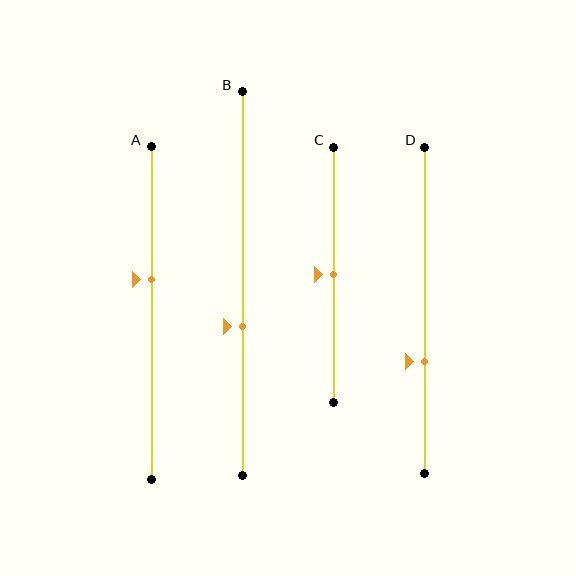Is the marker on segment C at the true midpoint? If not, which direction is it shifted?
Yes, the marker on segment C is at the true midpoint.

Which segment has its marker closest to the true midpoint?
Segment C has its marker closest to the true midpoint.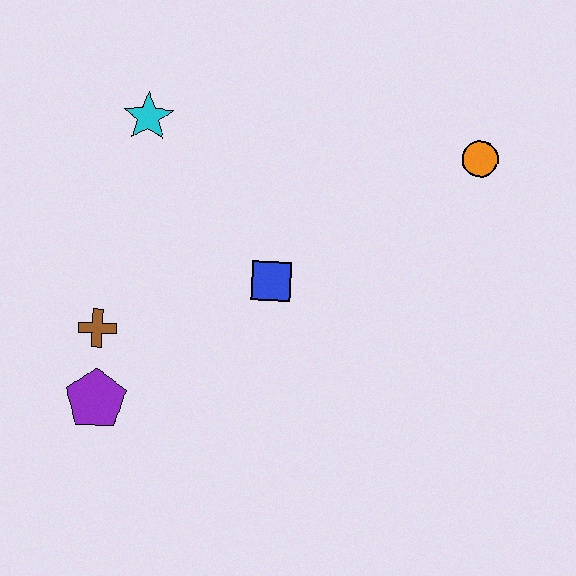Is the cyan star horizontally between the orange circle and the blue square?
No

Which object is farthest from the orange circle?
The purple pentagon is farthest from the orange circle.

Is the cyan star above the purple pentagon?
Yes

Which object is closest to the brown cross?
The purple pentagon is closest to the brown cross.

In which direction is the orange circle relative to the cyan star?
The orange circle is to the right of the cyan star.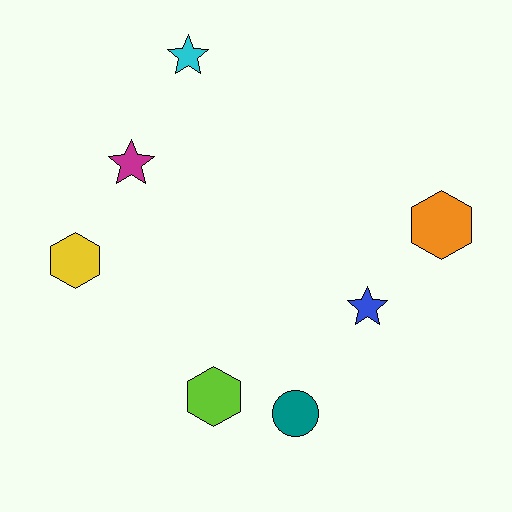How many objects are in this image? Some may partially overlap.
There are 7 objects.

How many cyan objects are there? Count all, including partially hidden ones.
There is 1 cyan object.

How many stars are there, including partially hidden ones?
There are 3 stars.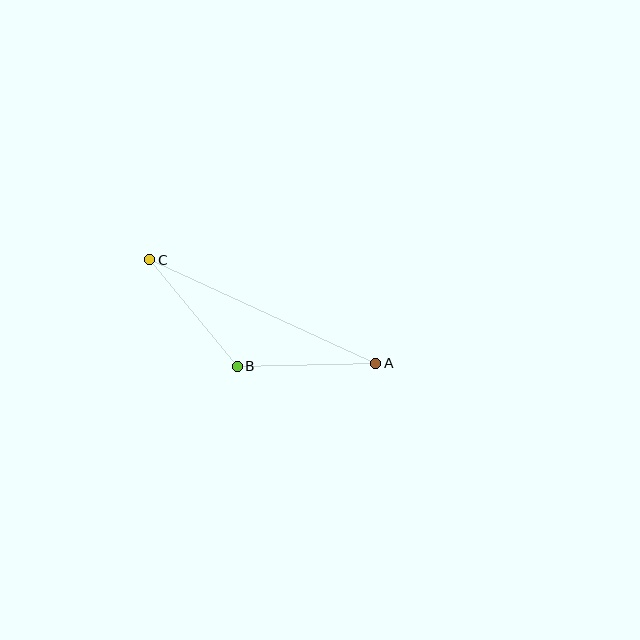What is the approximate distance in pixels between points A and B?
The distance between A and B is approximately 139 pixels.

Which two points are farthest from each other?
Points A and C are farthest from each other.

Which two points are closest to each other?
Points B and C are closest to each other.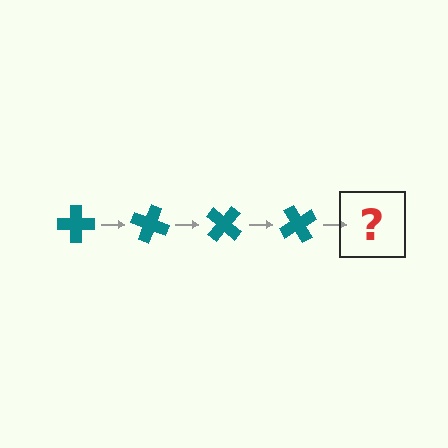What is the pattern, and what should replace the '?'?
The pattern is that the cross rotates 20 degrees each step. The '?' should be a teal cross rotated 80 degrees.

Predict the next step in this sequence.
The next step is a teal cross rotated 80 degrees.